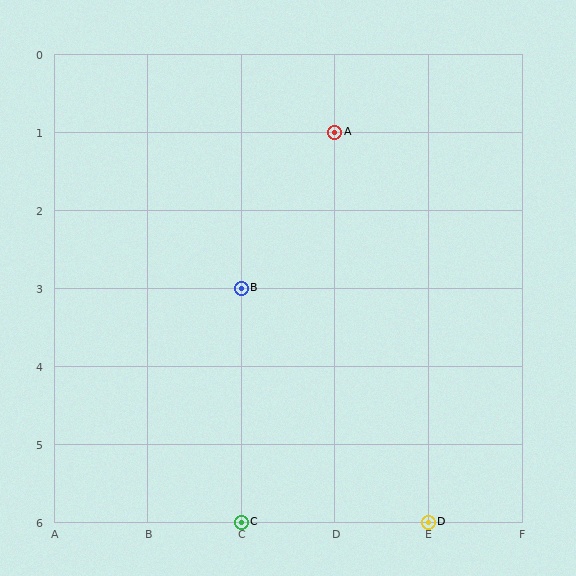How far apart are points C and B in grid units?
Points C and B are 3 rows apart.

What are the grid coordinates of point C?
Point C is at grid coordinates (C, 6).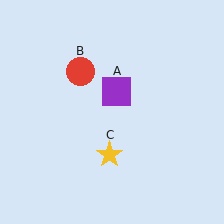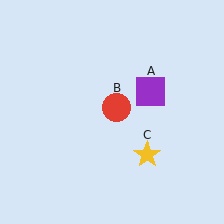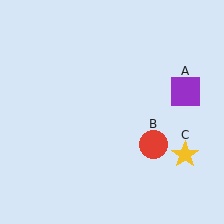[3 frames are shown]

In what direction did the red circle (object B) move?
The red circle (object B) moved down and to the right.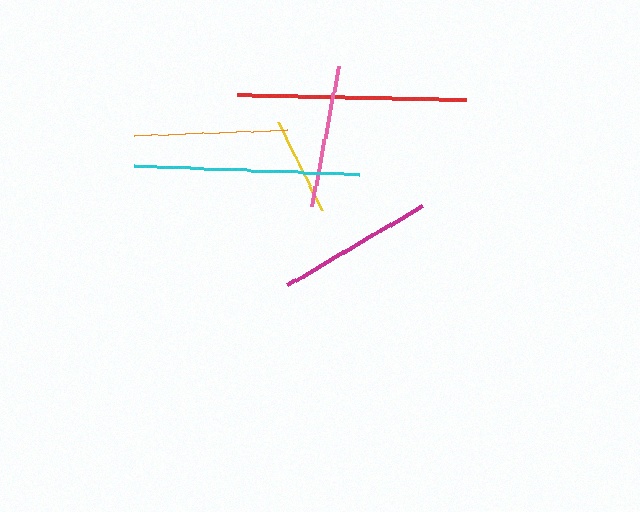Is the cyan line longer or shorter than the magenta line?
The cyan line is longer than the magenta line.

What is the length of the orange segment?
The orange segment is approximately 153 pixels long.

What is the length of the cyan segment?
The cyan segment is approximately 225 pixels long.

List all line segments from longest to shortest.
From longest to shortest: red, cyan, magenta, orange, pink, yellow.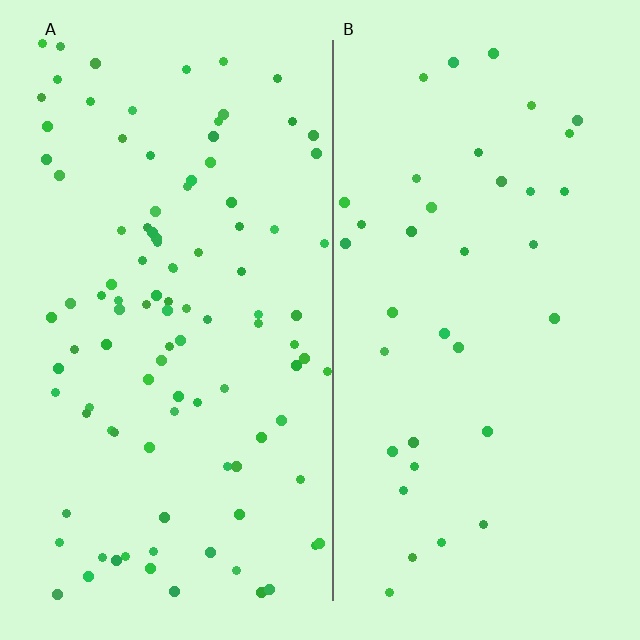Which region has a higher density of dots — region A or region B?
A (the left).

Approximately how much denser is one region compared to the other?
Approximately 2.8× — region A over region B.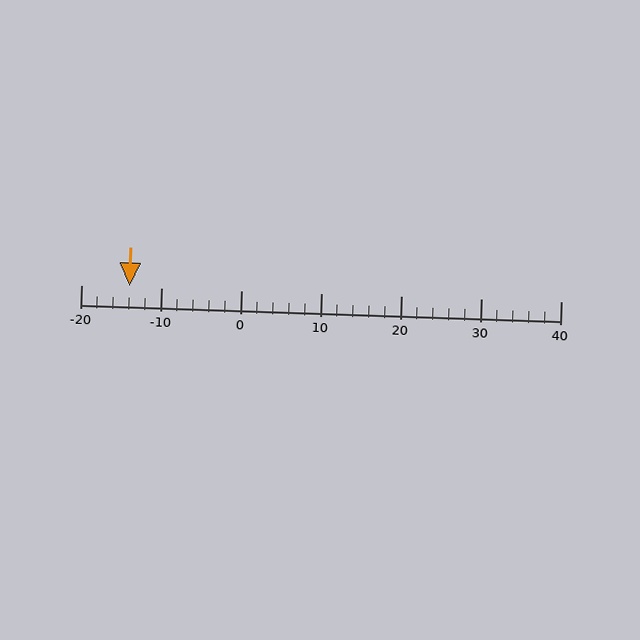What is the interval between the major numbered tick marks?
The major tick marks are spaced 10 units apart.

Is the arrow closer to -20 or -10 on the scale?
The arrow is closer to -10.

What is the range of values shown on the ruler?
The ruler shows values from -20 to 40.